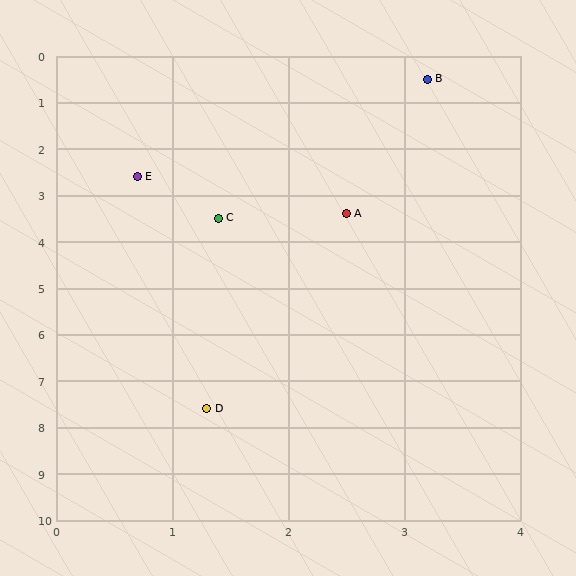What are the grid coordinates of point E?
Point E is at approximately (0.7, 2.6).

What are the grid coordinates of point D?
Point D is at approximately (1.3, 7.6).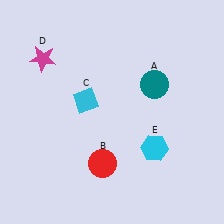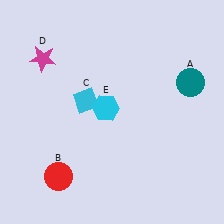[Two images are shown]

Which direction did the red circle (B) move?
The red circle (B) moved left.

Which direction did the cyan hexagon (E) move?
The cyan hexagon (E) moved left.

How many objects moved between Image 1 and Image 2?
3 objects moved between the two images.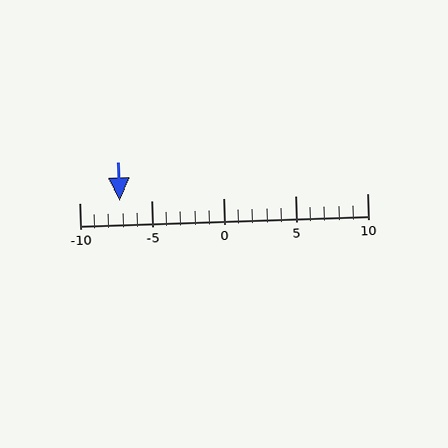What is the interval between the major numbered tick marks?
The major tick marks are spaced 5 units apart.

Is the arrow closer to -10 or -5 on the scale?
The arrow is closer to -5.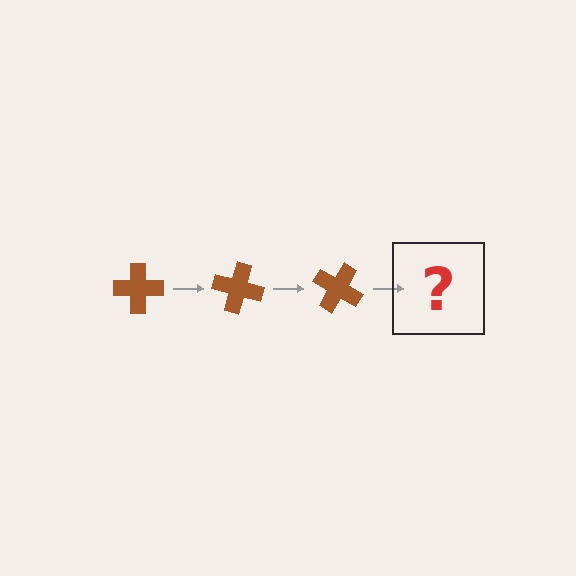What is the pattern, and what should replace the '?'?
The pattern is that the cross rotates 15 degrees each step. The '?' should be a brown cross rotated 45 degrees.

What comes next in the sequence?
The next element should be a brown cross rotated 45 degrees.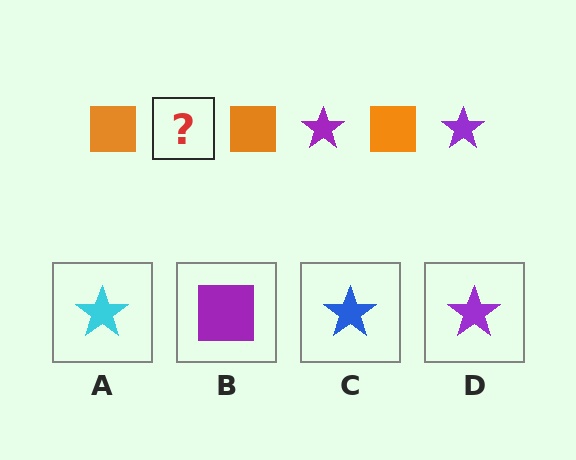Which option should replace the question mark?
Option D.